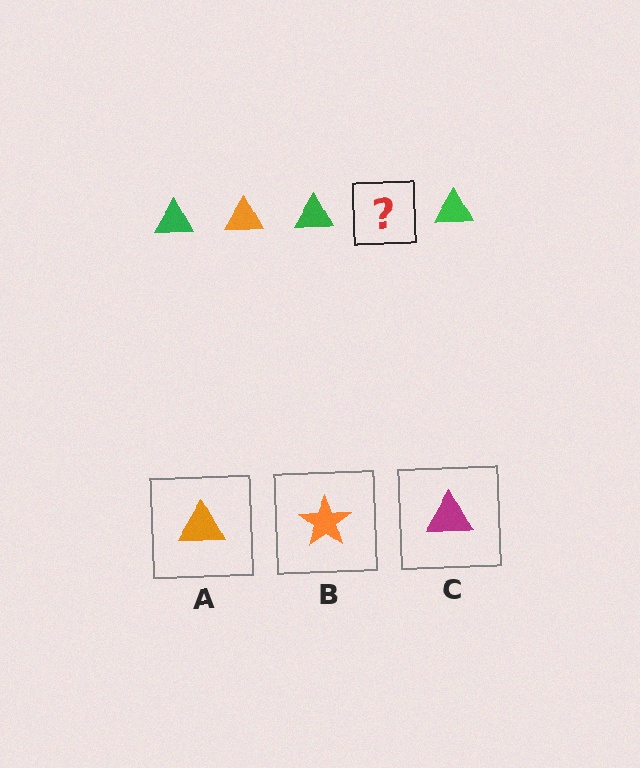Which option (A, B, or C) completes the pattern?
A.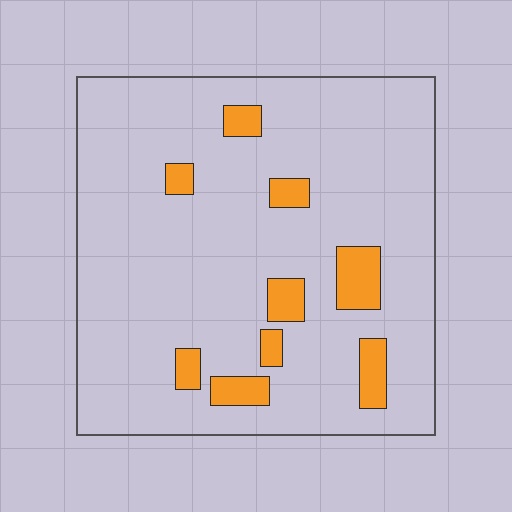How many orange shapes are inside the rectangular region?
9.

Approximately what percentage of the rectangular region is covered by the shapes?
Approximately 10%.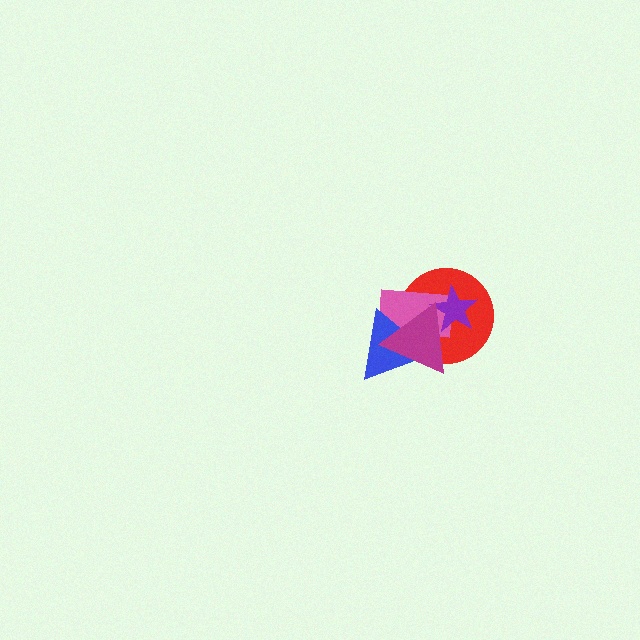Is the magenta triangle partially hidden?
No, no other shape covers it.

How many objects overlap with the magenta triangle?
4 objects overlap with the magenta triangle.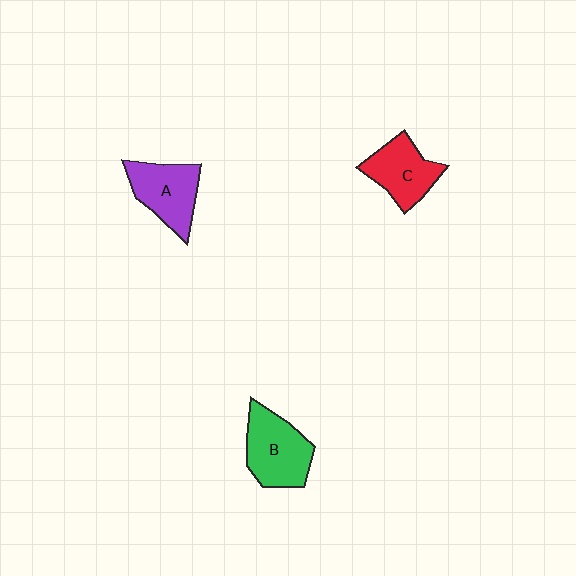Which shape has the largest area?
Shape B (green).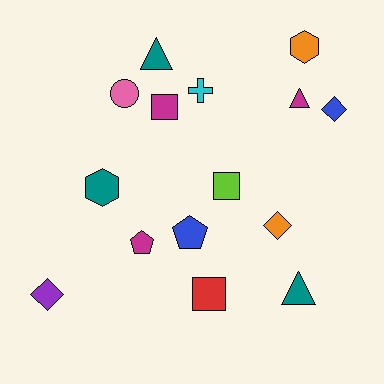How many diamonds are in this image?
There are 3 diamonds.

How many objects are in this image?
There are 15 objects.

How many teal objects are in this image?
There are 3 teal objects.